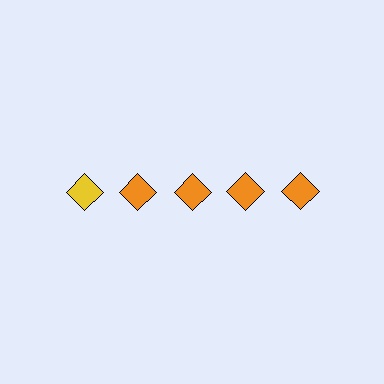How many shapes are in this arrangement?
There are 5 shapes arranged in a grid pattern.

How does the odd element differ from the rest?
It has a different color: yellow instead of orange.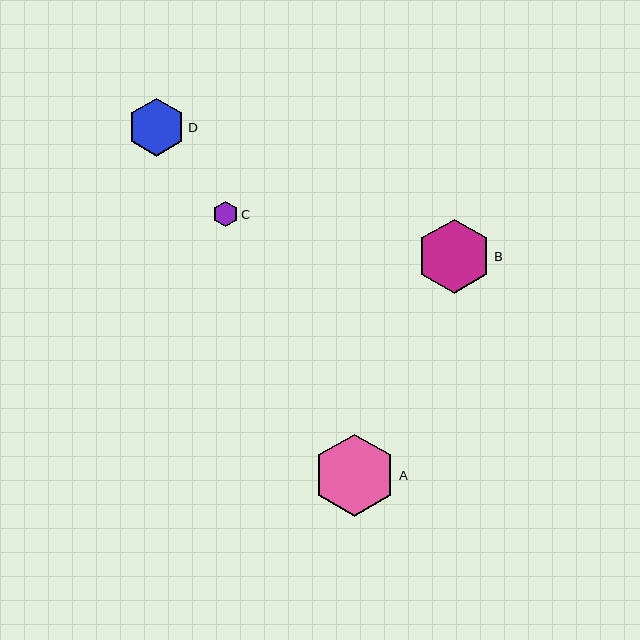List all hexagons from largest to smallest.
From largest to smallest: A, B, D, C.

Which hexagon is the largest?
Hexagon A is the largest with a size of approximately 82 pixels.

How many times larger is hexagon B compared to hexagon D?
Hexagon B is approximately 1.3 times the size of hexagon D.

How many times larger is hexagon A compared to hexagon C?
Hexagon A is approximately 3.3 times the size of hexagon C.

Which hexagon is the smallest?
Hexagon C is the smallest with a size of approximately 25 pixels.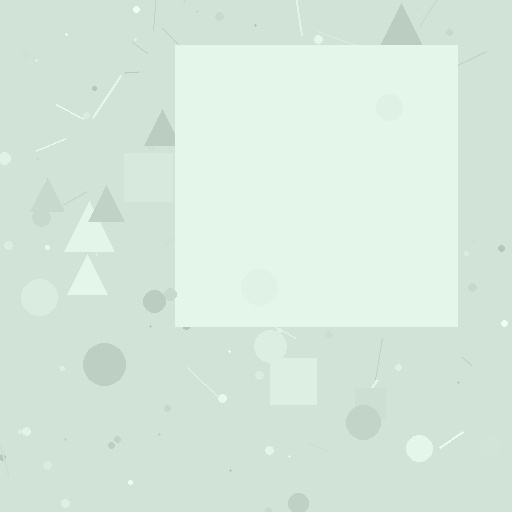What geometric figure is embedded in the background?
A square is embedded in the background.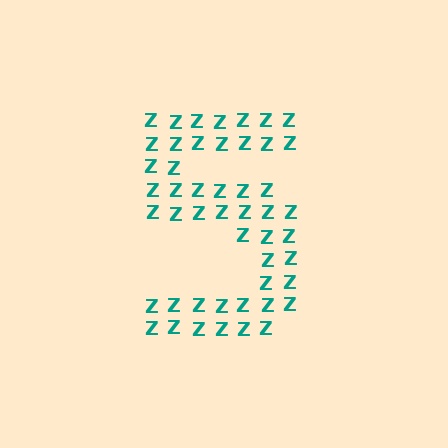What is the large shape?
The large shape is the digit 5.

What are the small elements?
The small elements are letter Z's.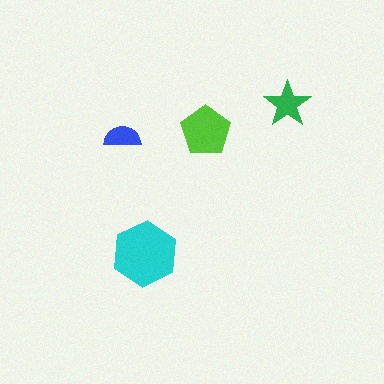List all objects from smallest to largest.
The blue semicircle, the green star, the lime pentagon, the cyan hexagon.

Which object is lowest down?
The cyan hexagon is bottommost.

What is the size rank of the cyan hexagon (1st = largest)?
1st.